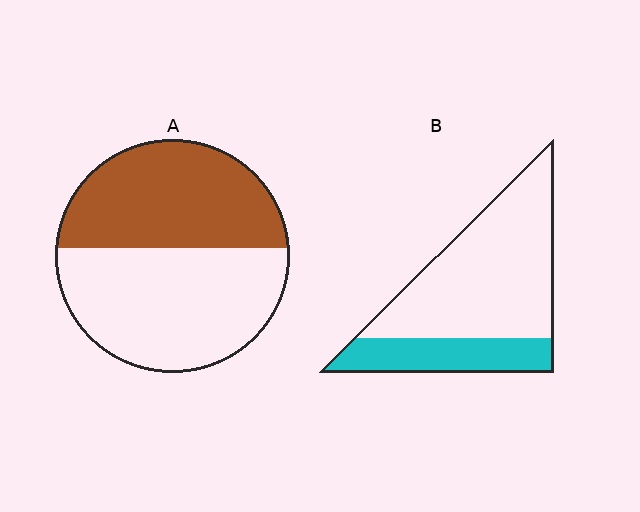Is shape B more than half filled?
No.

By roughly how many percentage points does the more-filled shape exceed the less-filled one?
By roughly 20 percentage points (A over B).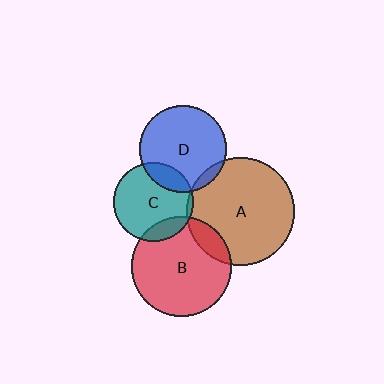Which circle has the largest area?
Circle A (brown).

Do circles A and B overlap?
Yes.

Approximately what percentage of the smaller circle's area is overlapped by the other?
Approximately 15%.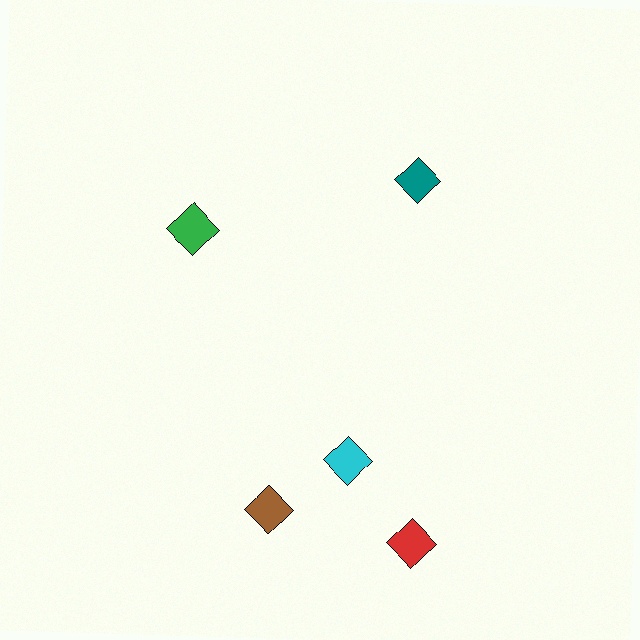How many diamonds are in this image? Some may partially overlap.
There are 5 diamonds.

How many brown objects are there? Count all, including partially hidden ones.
There is 1 brown object.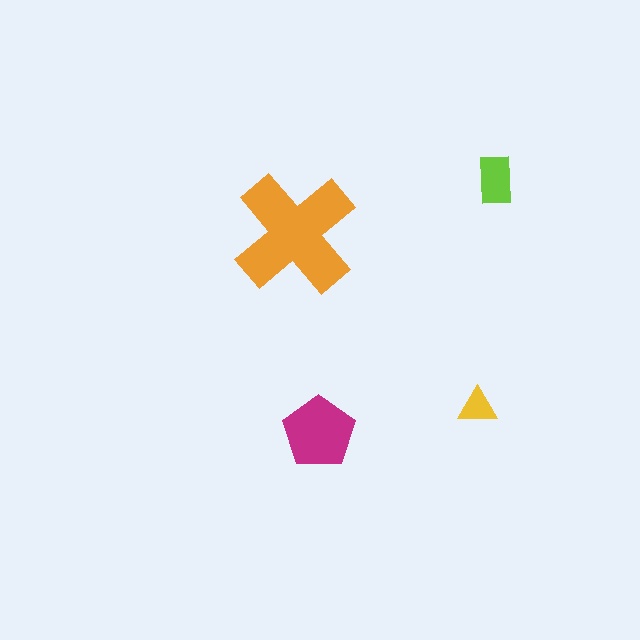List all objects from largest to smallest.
The orange cross, the magenta pentagon, the lime rectangle, the yellow triangle.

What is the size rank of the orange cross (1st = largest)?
1st.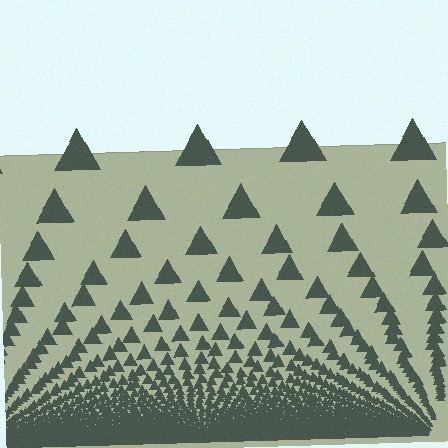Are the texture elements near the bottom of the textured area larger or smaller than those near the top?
Smaller. The gradient is inverted — elements near the bottom are smaller and denser.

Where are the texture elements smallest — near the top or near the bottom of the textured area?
Near the bottom.